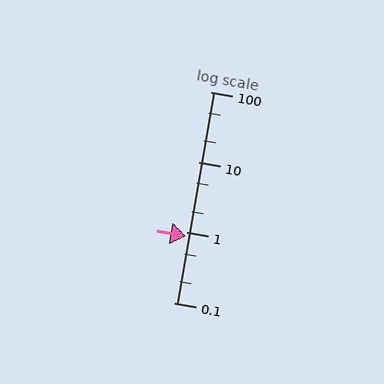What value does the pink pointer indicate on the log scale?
The pointer indicates approximately 0.87.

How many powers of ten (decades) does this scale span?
The scale spans 3 decades, from 0.1 to 100.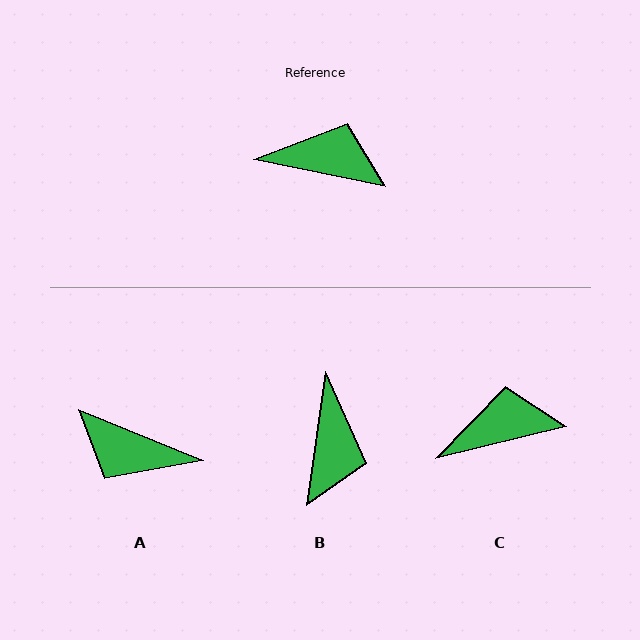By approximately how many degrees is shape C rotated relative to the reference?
Approximately 25 degrees counter-clockwise.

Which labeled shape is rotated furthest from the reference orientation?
A, about 169 degrees away.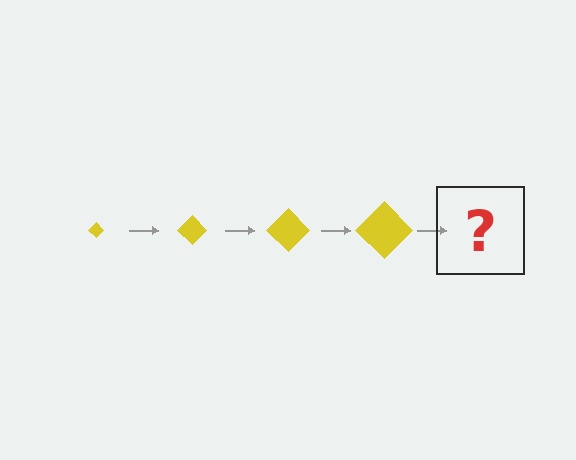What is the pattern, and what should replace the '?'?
The pattern is that the diamond gets progressively larger each step. The '?' should be a yellow diamond, larger than the previous one.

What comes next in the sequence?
The next element should be a yellow diamond, larger than the previous one.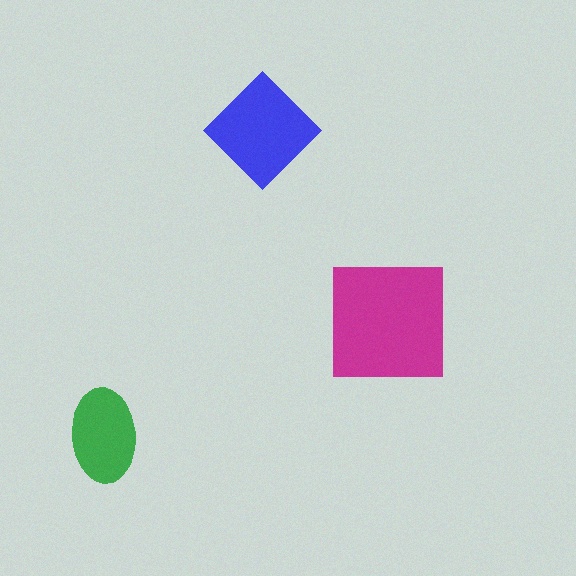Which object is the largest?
The magenta square.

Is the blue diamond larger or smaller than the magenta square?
Smaller.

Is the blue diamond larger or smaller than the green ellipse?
Larger.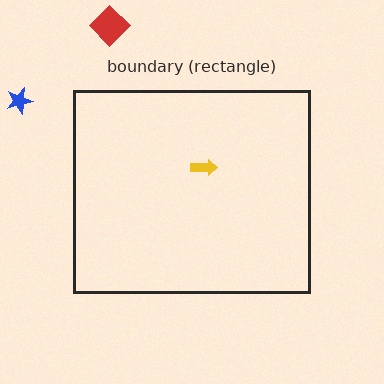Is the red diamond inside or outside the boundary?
Outside.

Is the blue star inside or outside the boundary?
Outside.